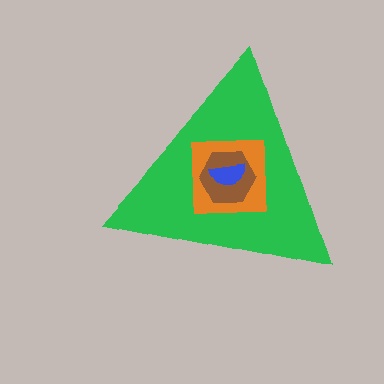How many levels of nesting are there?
4.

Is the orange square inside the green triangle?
Yes.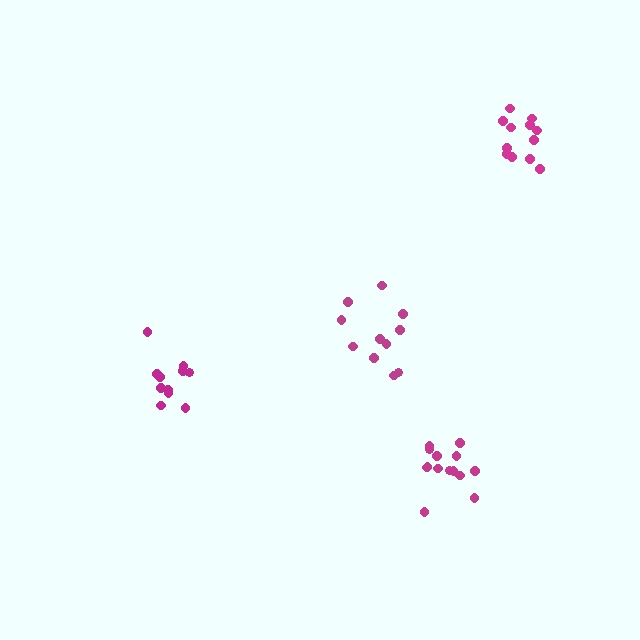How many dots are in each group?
Group 1: 11 dots, Group 2: 12 dots, Group 3: 11 dots, Group 4: 14 dots (48 total).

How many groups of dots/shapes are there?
There are 4 groups.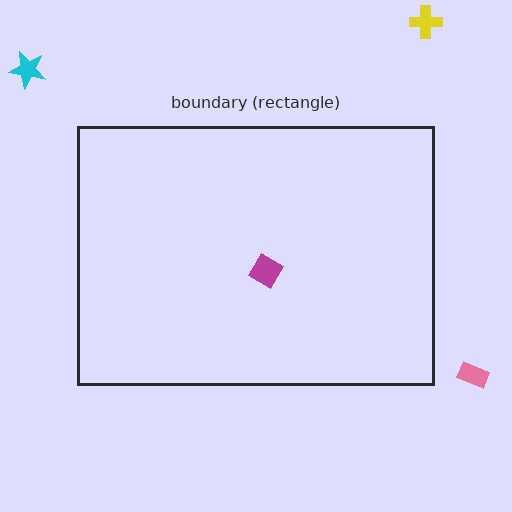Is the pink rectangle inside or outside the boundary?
Outside.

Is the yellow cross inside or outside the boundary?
Outside.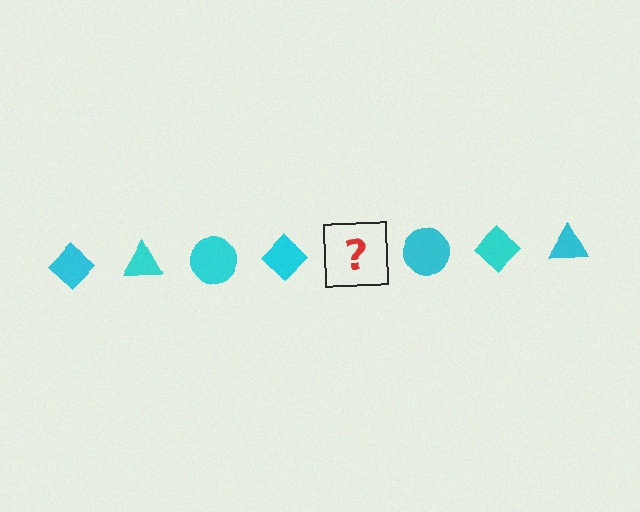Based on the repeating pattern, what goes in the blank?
The blank should be a cyan triangle.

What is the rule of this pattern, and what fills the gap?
The rule is that the pattern cycles through diamond, triangle, circle shapes in cyan. The gap should be filled with a cyan triangle.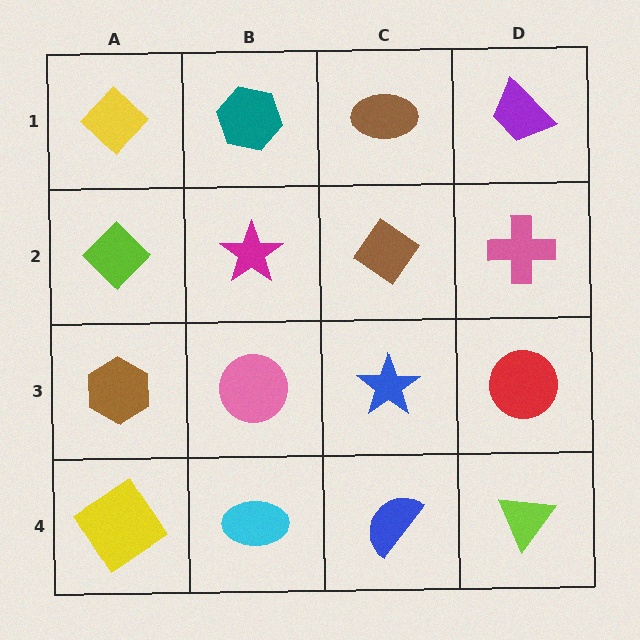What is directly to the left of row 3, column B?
A brown hexagon.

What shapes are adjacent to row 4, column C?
A blue star (row 3, column C), a cyan ellipse (row 4, column B), a lime triangle (row 4, column D).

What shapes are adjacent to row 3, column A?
A lime diamond (row 2, column A), a yellow diamond (row 4, column A), a pink circle (row 3, column B).